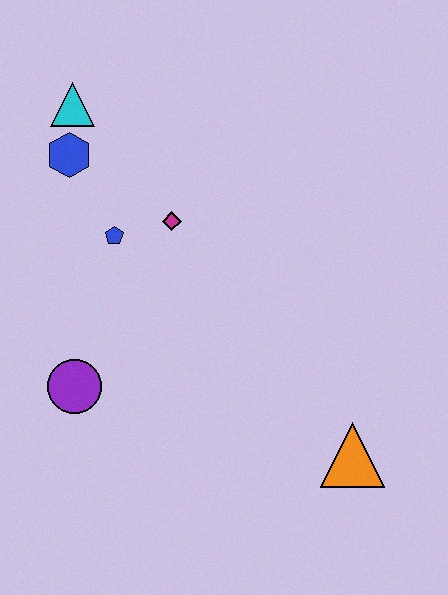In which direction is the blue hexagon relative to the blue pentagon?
The blue hexagon is above the blue pentagon.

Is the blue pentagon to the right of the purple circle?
Yes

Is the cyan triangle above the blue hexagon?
Yes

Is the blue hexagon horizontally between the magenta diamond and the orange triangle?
No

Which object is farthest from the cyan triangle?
The orange triangle is farthest from the cyan triangle.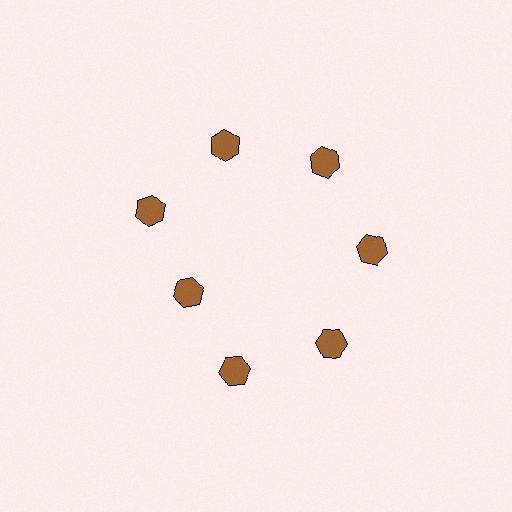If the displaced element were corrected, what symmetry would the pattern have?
It would have 7-fold rotational symmetry — the pattern would map onto itself every 51 degrees.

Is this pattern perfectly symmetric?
No. The 7 brown hexagons are arranged in a ring, but one element near the 8 o'clock position is pulled inward toward the center, breaking the 7-fold rotational symmetry.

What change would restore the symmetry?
The symmetry would be restored by moving it outward, back onto the ring so that all 7 hexagons sit at equal angles and equal distance from the center.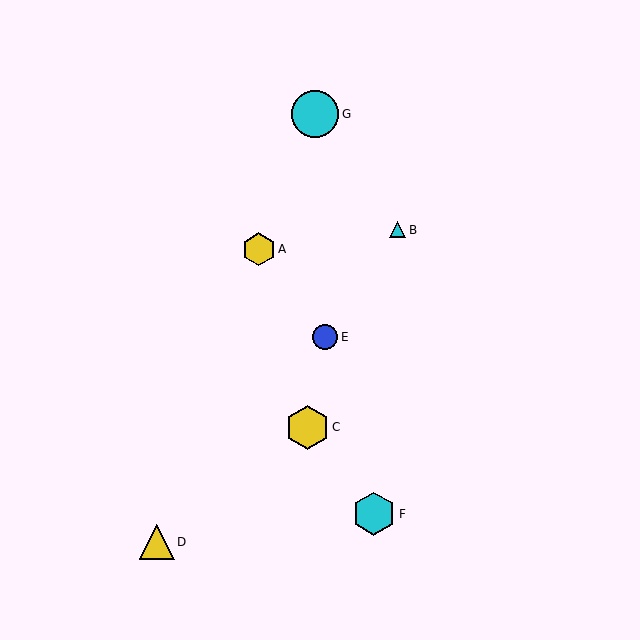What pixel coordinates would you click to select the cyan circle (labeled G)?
Click at (315, 114) to select the cyan circle G.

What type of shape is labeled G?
Shape G is a cyan circle.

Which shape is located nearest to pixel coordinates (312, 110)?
The cyan circle (labeled G) at (315, 114) is nearest to that location.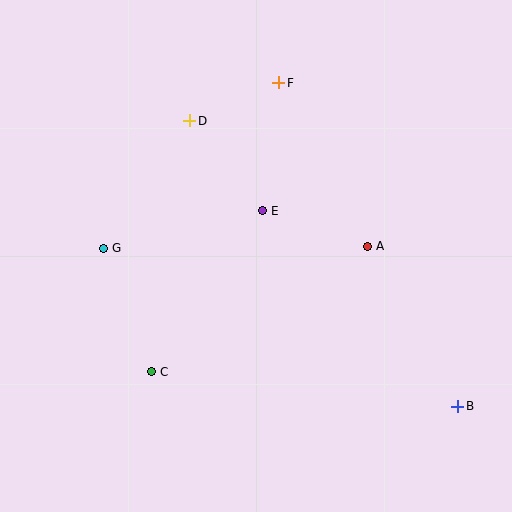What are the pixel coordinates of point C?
Point C is at (152, 372).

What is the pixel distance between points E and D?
The distance between E and D is 116 pixels.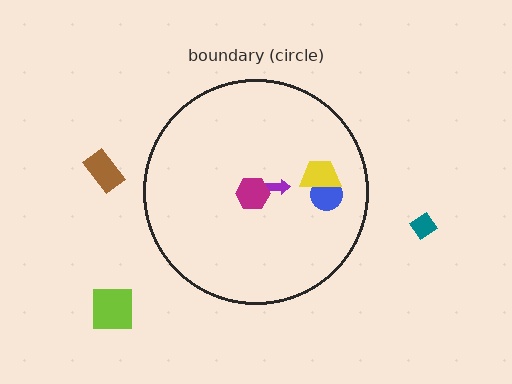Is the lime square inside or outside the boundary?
Outside.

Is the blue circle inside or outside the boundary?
Inside.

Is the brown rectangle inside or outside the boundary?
Outside.